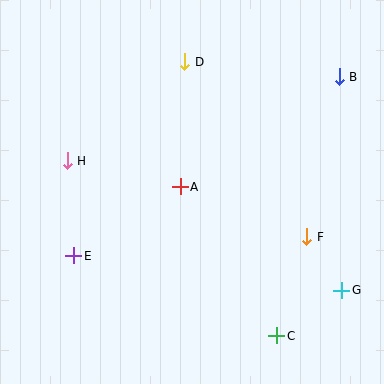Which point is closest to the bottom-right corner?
Point G is closest to the bottom-right corner.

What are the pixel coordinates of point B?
Point B is at (339, 77).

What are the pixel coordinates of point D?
Point D is at (185, 62).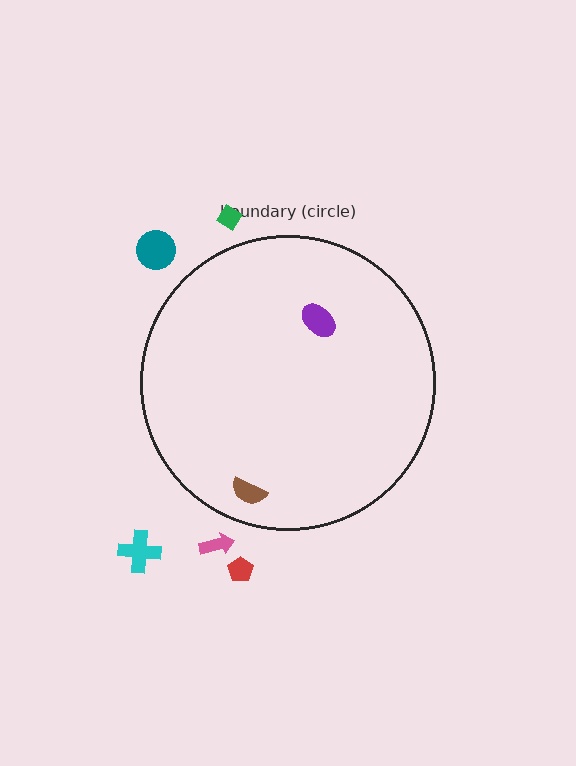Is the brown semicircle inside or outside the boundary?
Inside.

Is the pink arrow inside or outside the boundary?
Outside.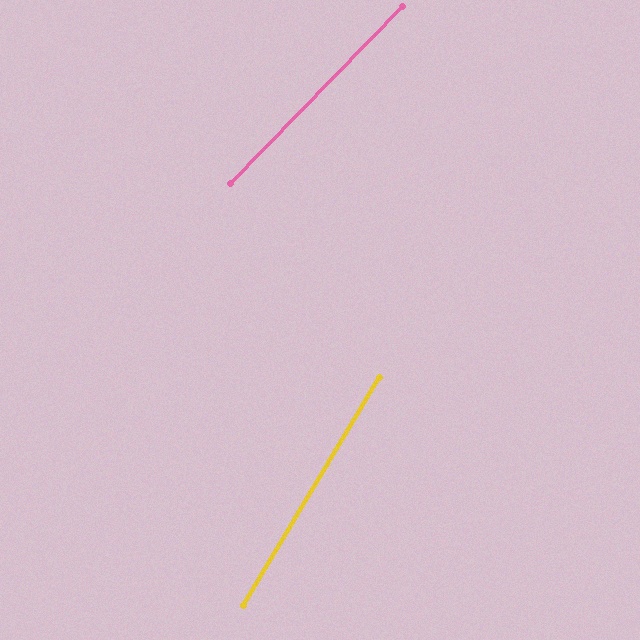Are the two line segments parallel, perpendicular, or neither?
Neither parallel nor perpendicular — they differ by about 13°.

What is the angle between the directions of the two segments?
Approximately 13 degrees.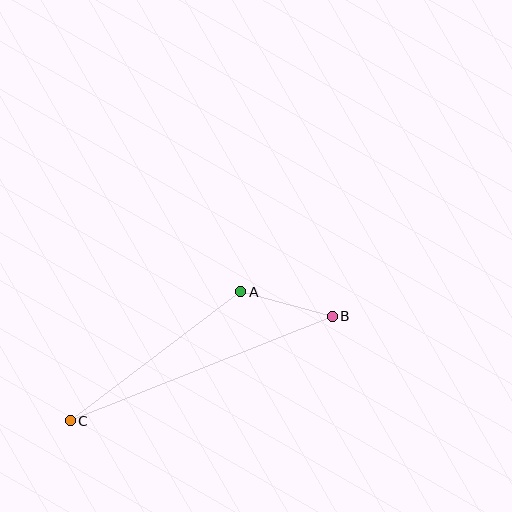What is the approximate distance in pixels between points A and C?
The distance between A and C is approximately 214 pixels.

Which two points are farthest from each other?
Points B and C are farthest from each other.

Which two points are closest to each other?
Points A and B are closest to each other.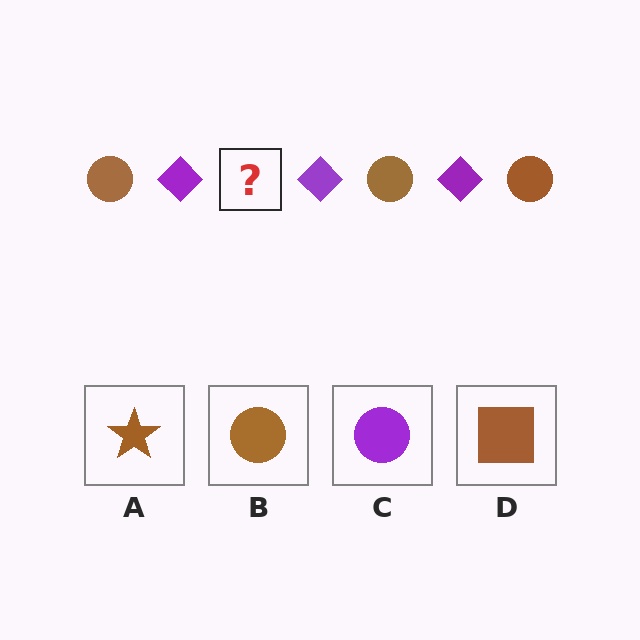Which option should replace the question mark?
Option B.